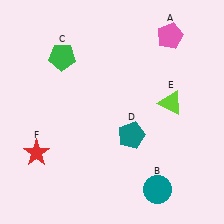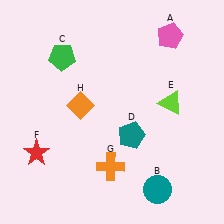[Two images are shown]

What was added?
An orange cross (G), an orange diamond (H) were added in Image 2.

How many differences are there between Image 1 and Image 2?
There are 2 differences between the two images.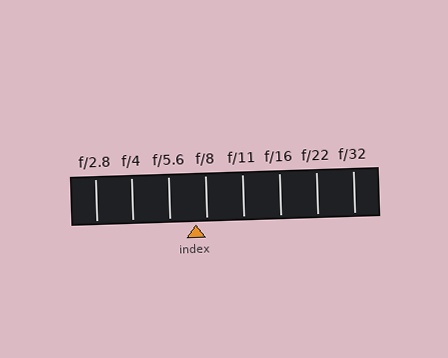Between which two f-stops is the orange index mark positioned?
The index mark is between f/5.6 and f/8.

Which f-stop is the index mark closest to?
The index mark is closest to f/8.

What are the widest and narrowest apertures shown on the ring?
The widest aperture shown is f/2.8 and the narrowest is f/32.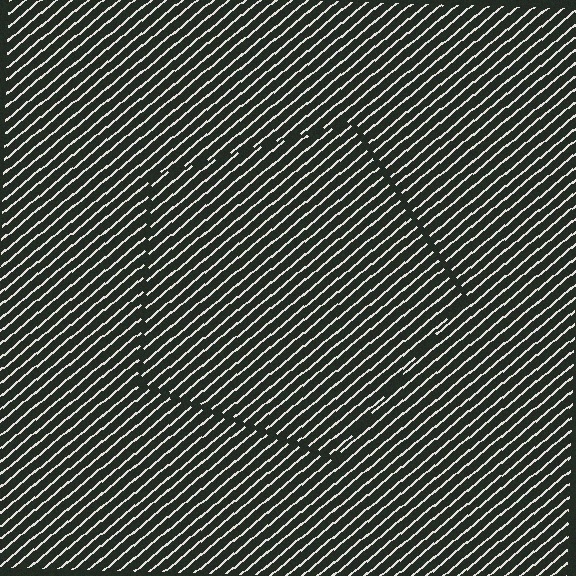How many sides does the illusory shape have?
5 sides — the line-ends trace a pentagon.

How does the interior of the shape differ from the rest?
The interior of the shape contains the same grating, shifted by half a period — the contour is defined by the phase discontinuity where line-ends from the inner and outer gratings abut.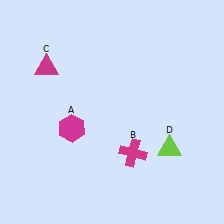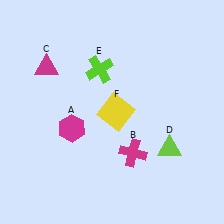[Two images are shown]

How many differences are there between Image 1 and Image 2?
There are 2 differences between the two images.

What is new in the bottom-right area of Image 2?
A yellow square (F) was added in the bottom-right area of Image 2.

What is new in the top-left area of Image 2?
A lime cross (E) was added in the top-left area of Image 2.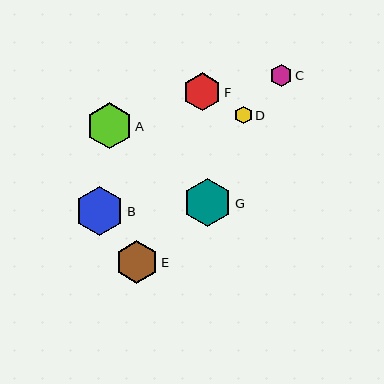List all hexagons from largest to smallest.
From largest to smallest: B, G, A, E, F, C, D.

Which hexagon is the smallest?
Hexagon D is the smallest with a size of approximately 17 pixels.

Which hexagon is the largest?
Hexagon B is the largest with a size of approximately 49 pixels.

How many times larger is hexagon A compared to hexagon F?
Hexagon A is approximately 1.2 times the size of hexagon F.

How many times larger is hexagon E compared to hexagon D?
Hexagon E is approximately 2.4 times the size of hexagon D.